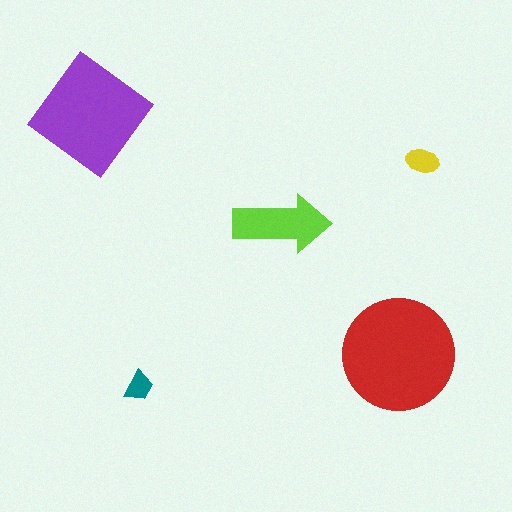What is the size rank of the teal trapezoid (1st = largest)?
5th.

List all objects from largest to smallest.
The red circle, the purple diamond, the lime arrow, the yellow ellipse, the teal trapezoid.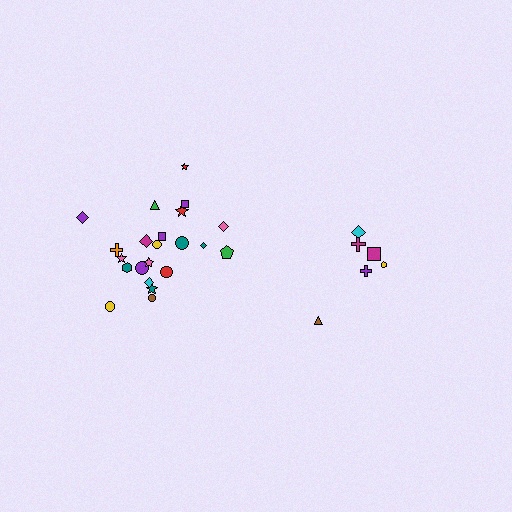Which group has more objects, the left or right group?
The left group.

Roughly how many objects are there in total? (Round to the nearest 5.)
Roughly 30 objects in total.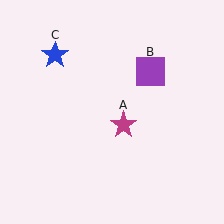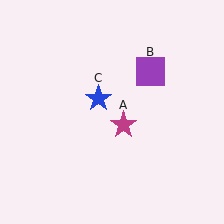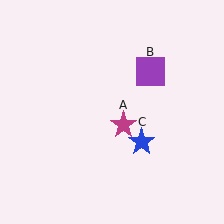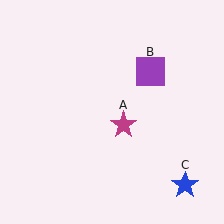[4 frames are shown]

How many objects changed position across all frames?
1 object changed position: blue star (object C).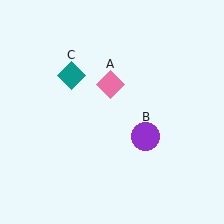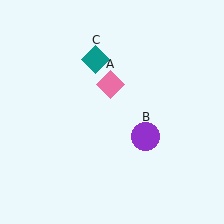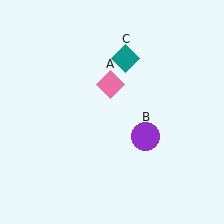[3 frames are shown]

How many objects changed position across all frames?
1 object changed position: teal diamond (object C).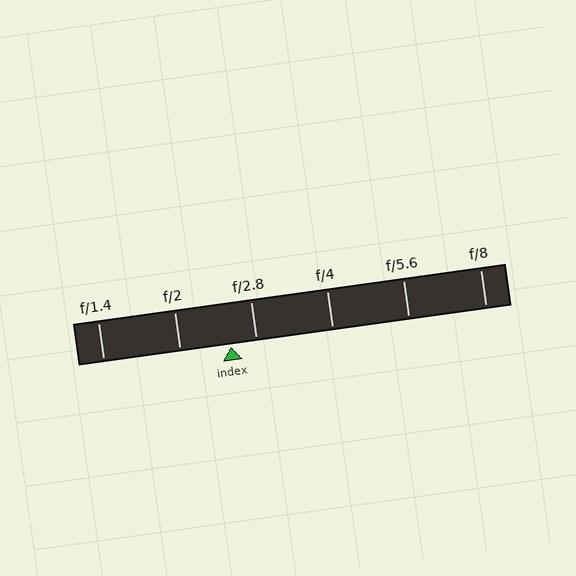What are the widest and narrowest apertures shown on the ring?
The widest aperture shown is f/1.4 and the narrowest is f/8.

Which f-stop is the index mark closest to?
The index mark is closest to f/2.8.